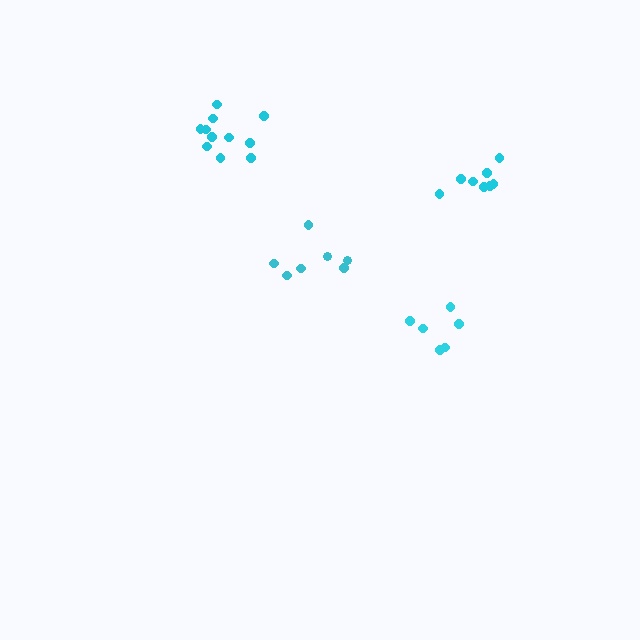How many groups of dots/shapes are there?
There are 4 groups.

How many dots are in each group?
Group 1: 11 dots, Group 2: 7 dots, Group 3: 6 dots, Group 4: 8 dots (32 total).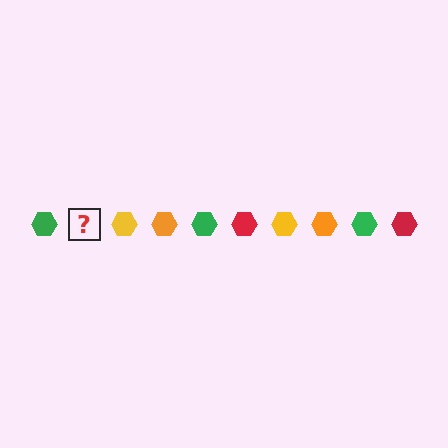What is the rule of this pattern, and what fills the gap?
The rule is that the pattern cycles through green, red, yellow, orange hexagons. The gap should be filled with a red hexagon.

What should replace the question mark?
The question mark should be replaced with a red hexagon.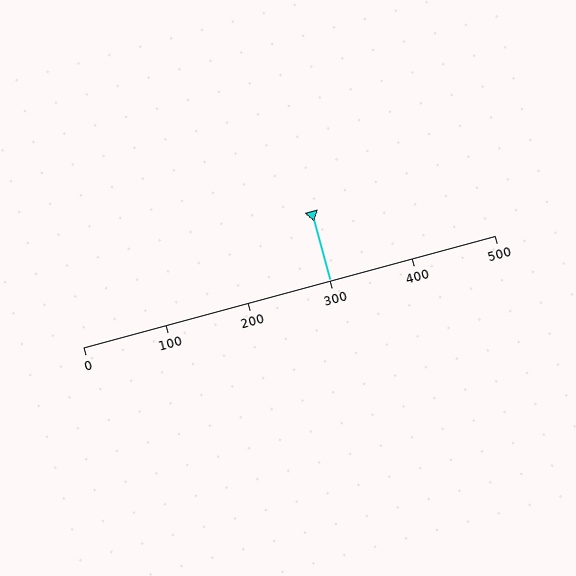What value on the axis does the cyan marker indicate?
The marker indicates approximately 300.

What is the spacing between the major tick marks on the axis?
The major ticks are spaced 100 apart.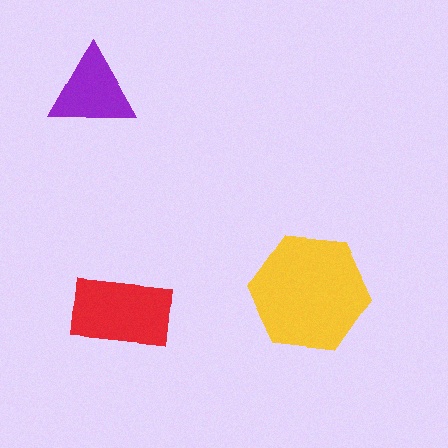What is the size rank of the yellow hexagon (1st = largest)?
1st.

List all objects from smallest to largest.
The purple triangle, the red rectangle, the yellow hexagon.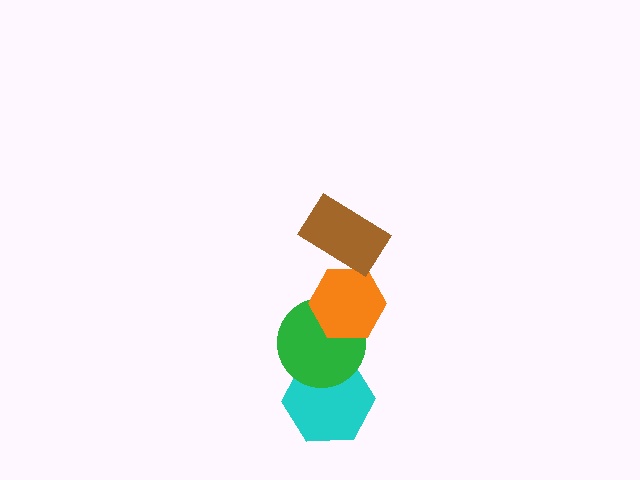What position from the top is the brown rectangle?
The brown rectangle is 1st from the top.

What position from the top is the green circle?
The green circle is 3rd from the top.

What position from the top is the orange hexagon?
The orange hexagon is 2nd from the top.